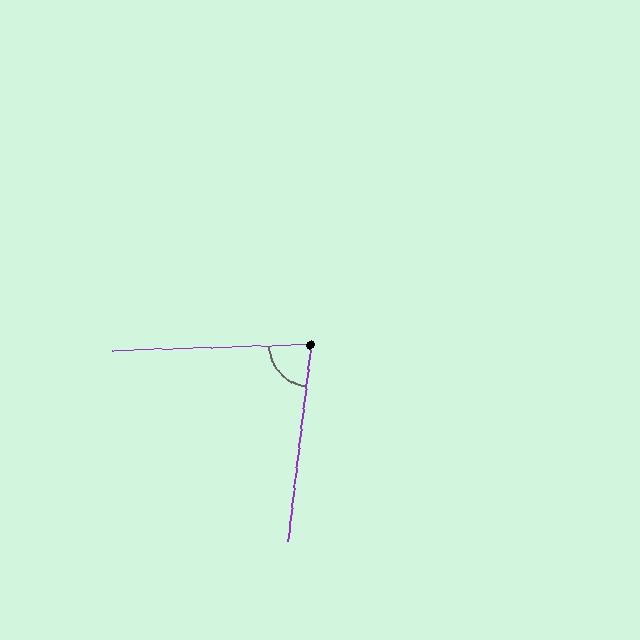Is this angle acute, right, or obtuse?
It is acute.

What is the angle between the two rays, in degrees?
Approximately 82 degrees.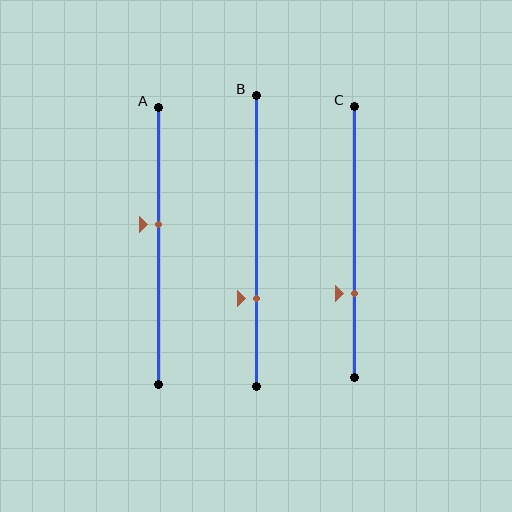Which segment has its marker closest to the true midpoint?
Segment A has its marker closest to the true midpoint.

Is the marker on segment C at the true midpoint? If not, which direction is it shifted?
No, the marker on segment C is shifted downward by about 19% of the segment length.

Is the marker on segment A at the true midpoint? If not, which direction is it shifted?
No, the marker on segment A is shifted upward by about 8% of the segment length.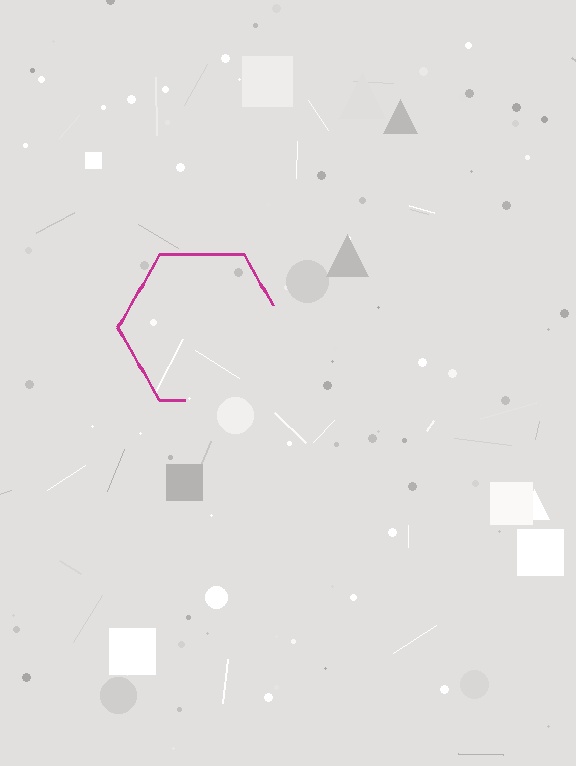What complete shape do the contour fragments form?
The contour fragments form a hexagon.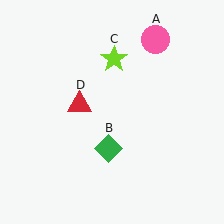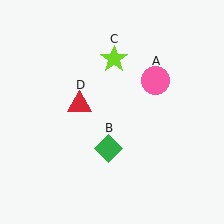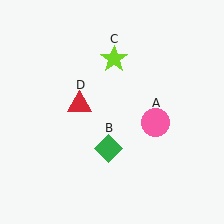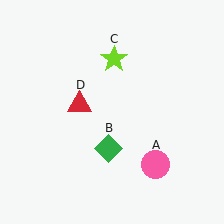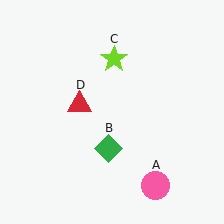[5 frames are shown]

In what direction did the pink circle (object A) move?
The pink circle (object A) moved down.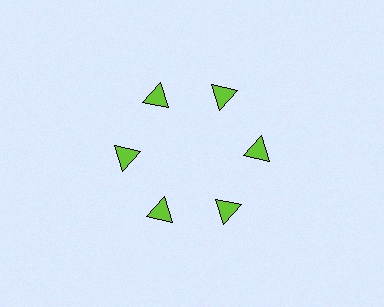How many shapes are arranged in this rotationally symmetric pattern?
There are 6 shapes, arranged in 6 groups of 1.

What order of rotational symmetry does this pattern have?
This pattern has 6-fold rotational symmetry.